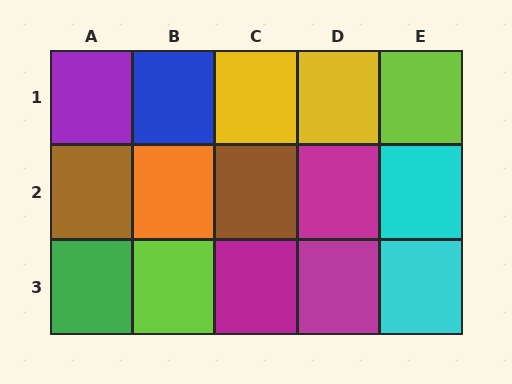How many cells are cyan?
2 cells are cyan.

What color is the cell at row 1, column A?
Purple.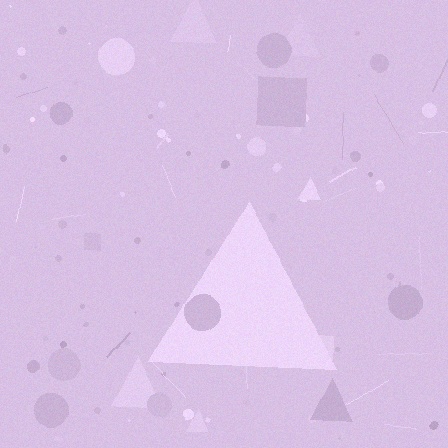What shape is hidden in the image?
A triangle is hidden in the image.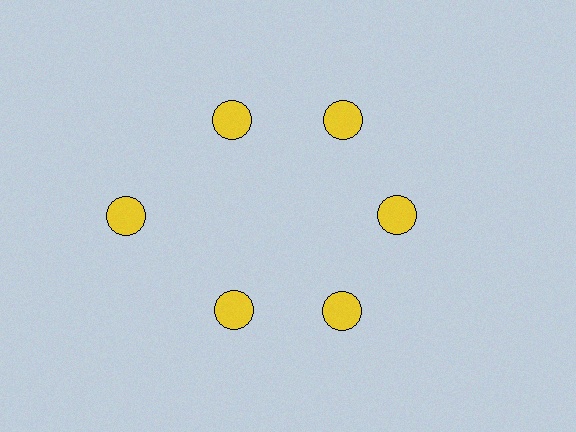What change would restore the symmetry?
The symmetry would be restored by moving it inward, back onto the ring so that all 6 circles sit at equal angles and equal distance from the center.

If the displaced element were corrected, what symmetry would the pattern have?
It would have 6-fold rotational symmetry — the pattern would map onto itself every 60 degrees.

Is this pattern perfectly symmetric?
No. The 6 yellow circles are arranged in a ring, but one element near the 9 o'clock position is pushed outward from the center, breaking the 6-fold rotational symmetry.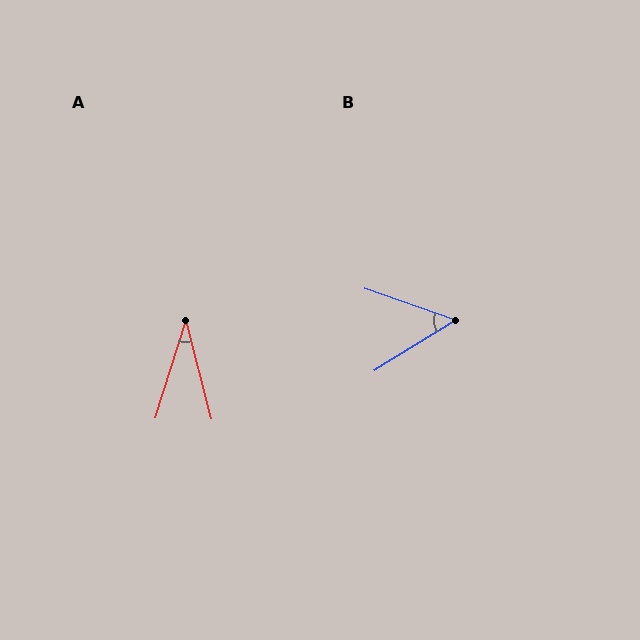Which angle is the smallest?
A, at approximately 32 degrees.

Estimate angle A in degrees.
Approximately 32 degrees.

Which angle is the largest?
B, at approximately 51 degrees.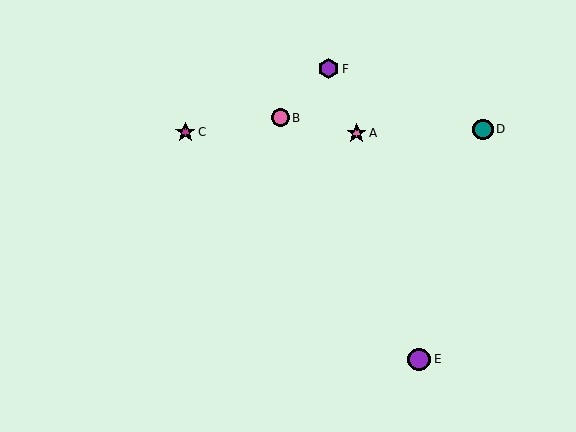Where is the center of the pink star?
The center of the pink star is at (357, 133).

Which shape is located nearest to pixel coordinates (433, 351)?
The purple circle (labeled E) at (419, 359) is nearest to that location.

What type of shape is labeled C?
Shape C is a magenta star.